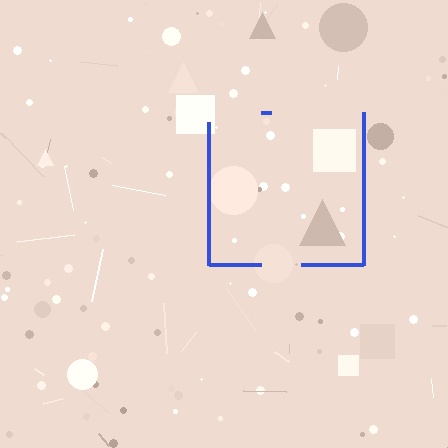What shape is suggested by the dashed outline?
The dashed outline suggests a square.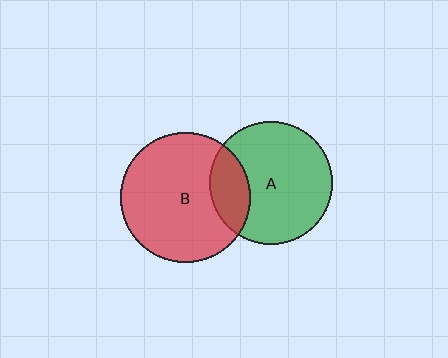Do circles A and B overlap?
Yes.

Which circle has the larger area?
Circle B (red).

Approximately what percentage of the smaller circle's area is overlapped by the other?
Approximately 20%.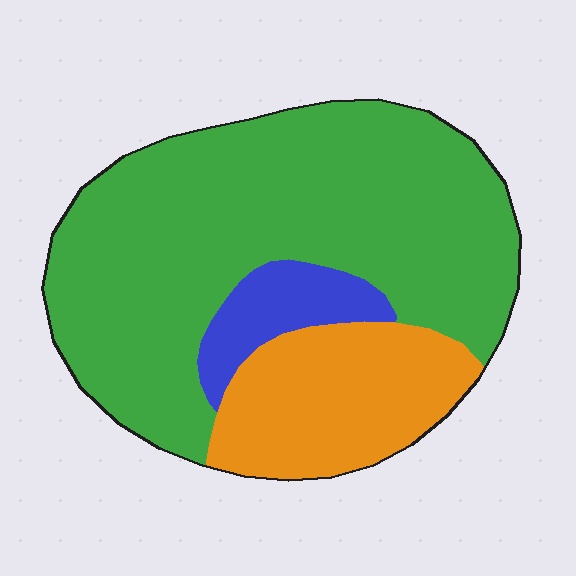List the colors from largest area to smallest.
From largest to smallest: green, orange, blue.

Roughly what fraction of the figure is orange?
Orange takes up about one quarter (1/4) of the figure.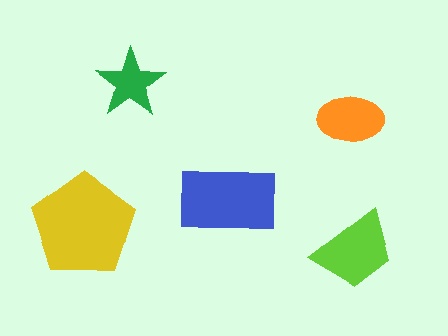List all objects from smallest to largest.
The green star, the orange ellipse, the lime trapezoid, the blue rectangle, the yellow pentagon.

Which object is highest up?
The green star is topmost.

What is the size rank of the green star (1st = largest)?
5th.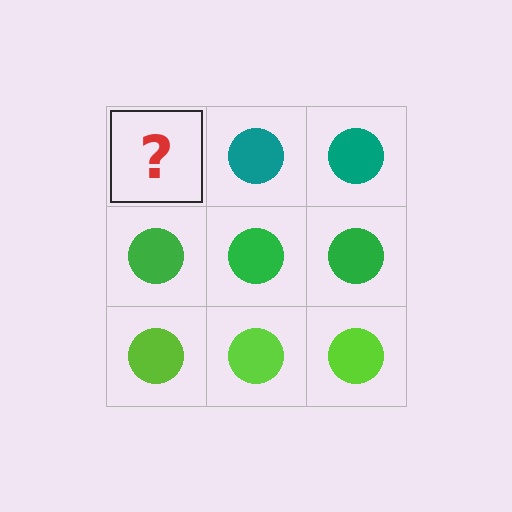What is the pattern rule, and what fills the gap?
The rule is that each row has a consistent color. The gap should be filled with a teal circle.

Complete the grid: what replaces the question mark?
The question mark should be replaced with a teal circle.